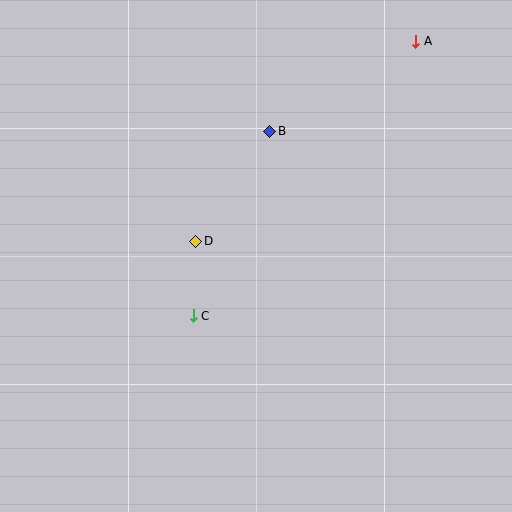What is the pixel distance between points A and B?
The distance between A and B is 172 pixels.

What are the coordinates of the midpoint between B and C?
The midpoint between B and C is at (231, 224).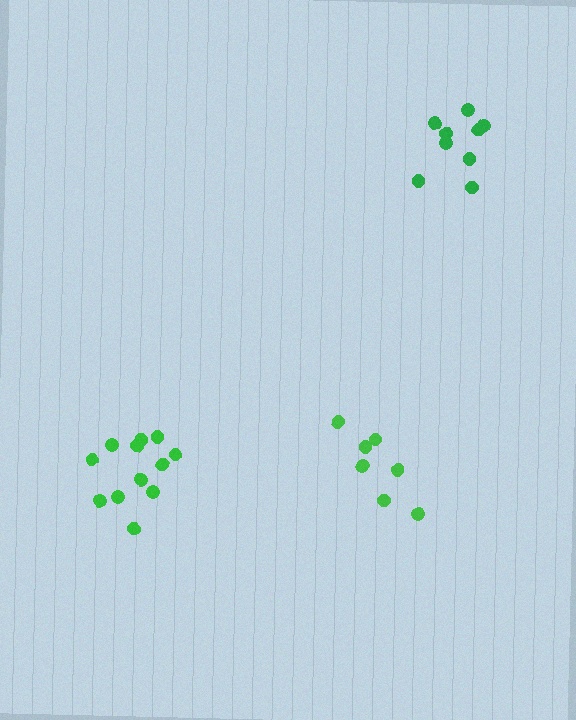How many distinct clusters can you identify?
There are 3 distinct clusters.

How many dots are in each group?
Group 1: 9 dots, Group 2: 12 dots, Group 3: 7 dots (28 total).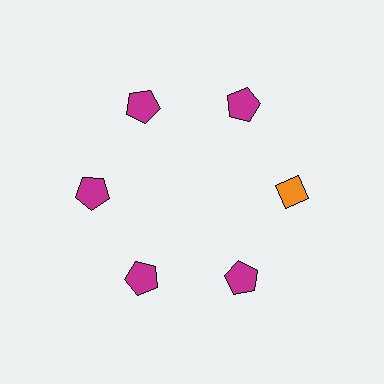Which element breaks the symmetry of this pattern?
The orange diamond at roughly the 3 o'clock position breaks the symmetry. All other shapes are magenta pentagons.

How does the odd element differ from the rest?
It differs in both color (orange instead of magenta) and shape (diamond instead of pentagon).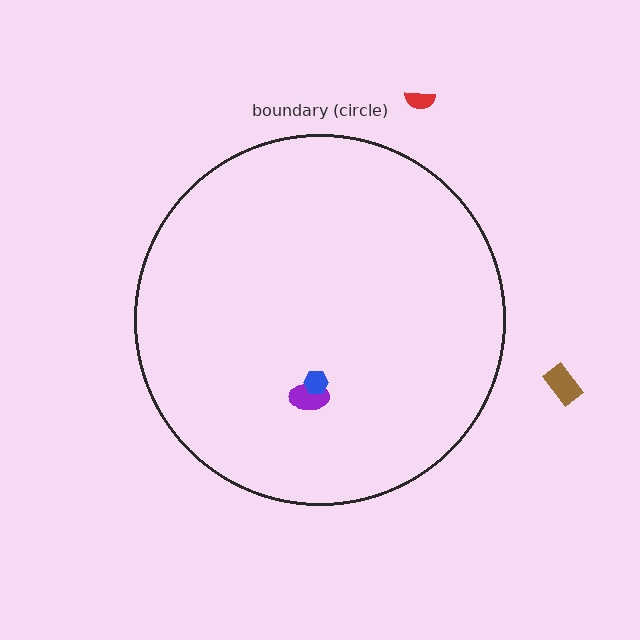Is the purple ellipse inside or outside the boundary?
Inside.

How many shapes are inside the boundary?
2 inside, 2 outside.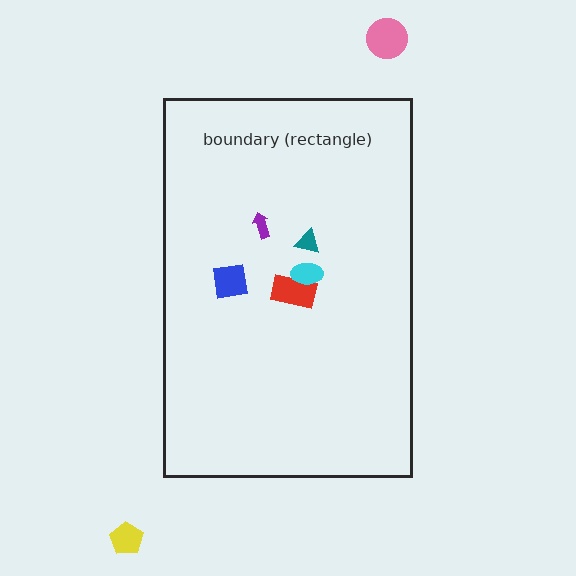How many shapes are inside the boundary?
5 inside, 2 outside.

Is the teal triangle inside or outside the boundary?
Inside.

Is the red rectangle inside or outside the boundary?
Inside.